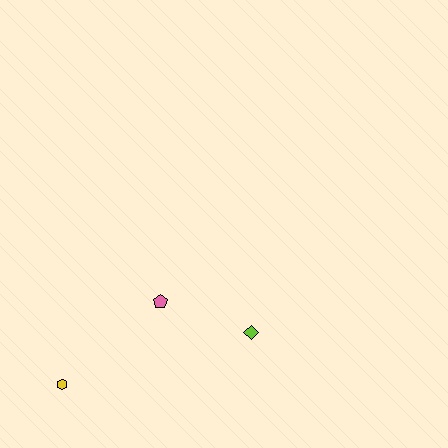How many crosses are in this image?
There are no crosses.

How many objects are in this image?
There are 3 objects.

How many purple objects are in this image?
There are no purple objects.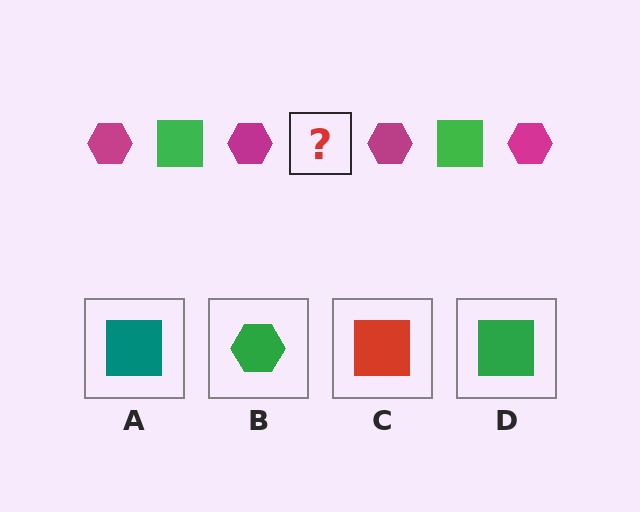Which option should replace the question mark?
Option D.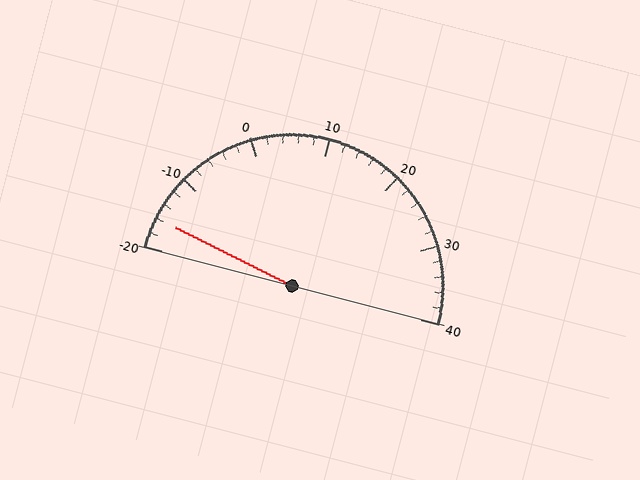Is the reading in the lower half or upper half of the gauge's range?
The reading is in the lower half of the range (-20 to 40).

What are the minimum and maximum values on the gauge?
The gauge ranges from -20 to 40.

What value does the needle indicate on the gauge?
The needle indicates approximately -16.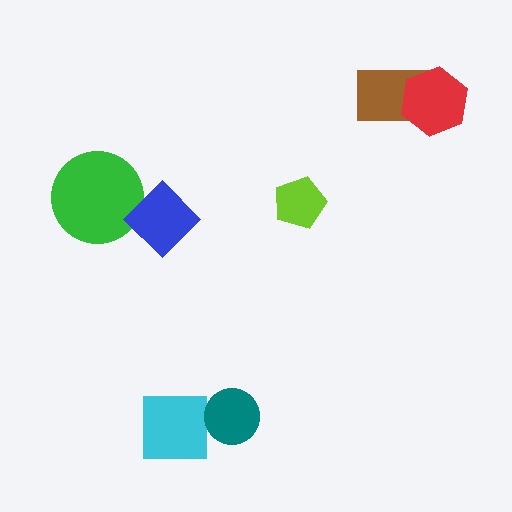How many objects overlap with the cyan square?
0 objects overlap with the cyan square.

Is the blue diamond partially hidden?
No, no other shape covers it.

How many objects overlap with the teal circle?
0 objects overlap with the teal circle.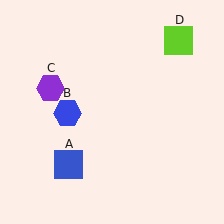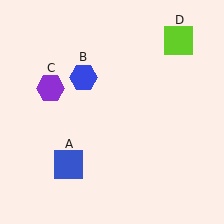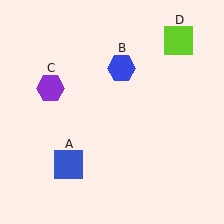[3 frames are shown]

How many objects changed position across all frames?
1 object changed position: blue hexagon (object B).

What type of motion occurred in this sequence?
The blue hexagon (object B) rotated clockwise around the center of the scene.